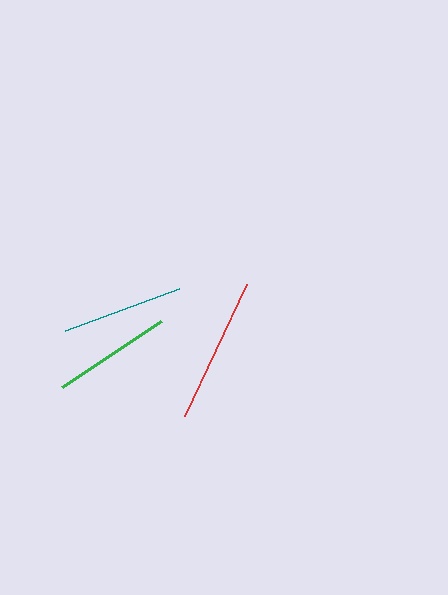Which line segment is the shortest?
The green line is the shortest at approximately 119 pixels.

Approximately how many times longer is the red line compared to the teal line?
The red line is approximately 1.2 times the length of the teal line.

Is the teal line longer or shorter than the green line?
The teal line is longer than the green line.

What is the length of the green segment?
The green segment is approximately 119 pixels long.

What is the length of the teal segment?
The teal segment is approximately 121 pixels long.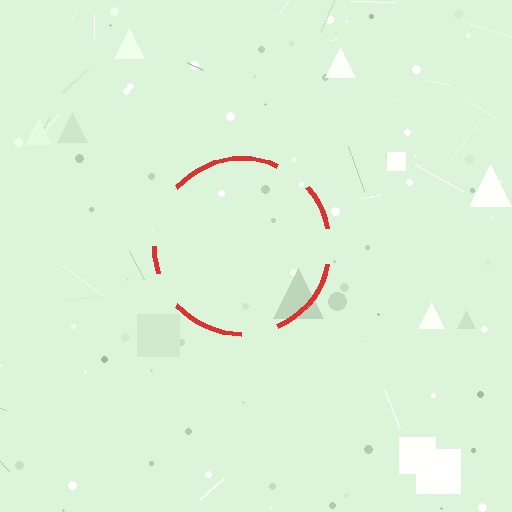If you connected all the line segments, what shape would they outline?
They would outline a circle.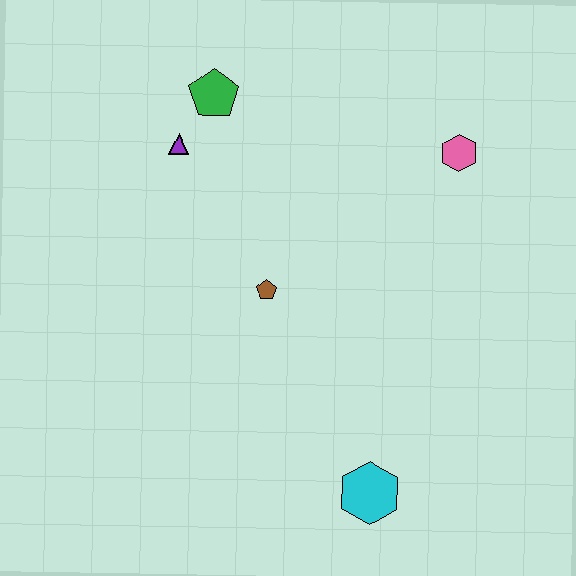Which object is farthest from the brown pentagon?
The pink hexagon is farthest from the brown pentagon.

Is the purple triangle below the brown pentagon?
No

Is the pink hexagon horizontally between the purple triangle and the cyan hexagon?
No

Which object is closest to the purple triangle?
The green pentagon is closest to the purple triangle.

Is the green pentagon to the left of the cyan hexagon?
Yes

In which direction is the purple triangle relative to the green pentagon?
The purple triangle is below the green pentagon.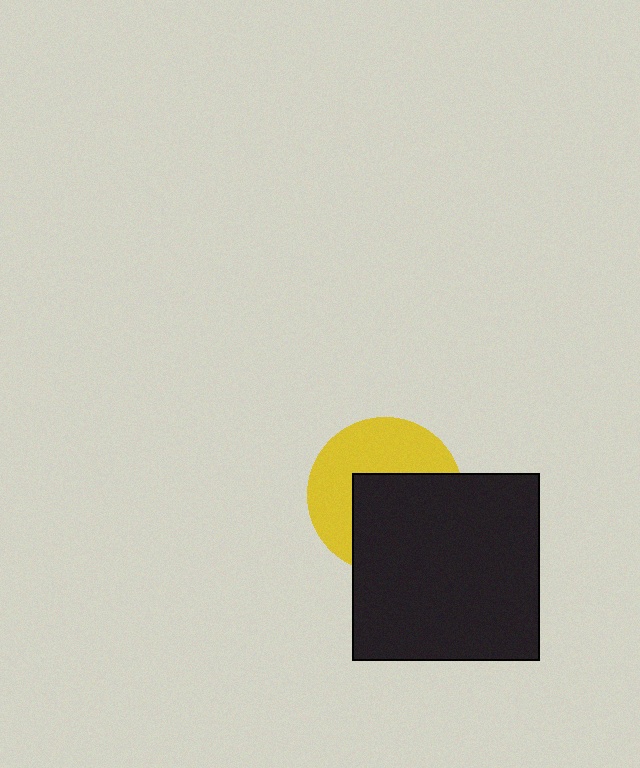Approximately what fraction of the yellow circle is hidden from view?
Roughly 51% of the yellow circle is hidden behind the black square.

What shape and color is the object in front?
The object in front is a black square.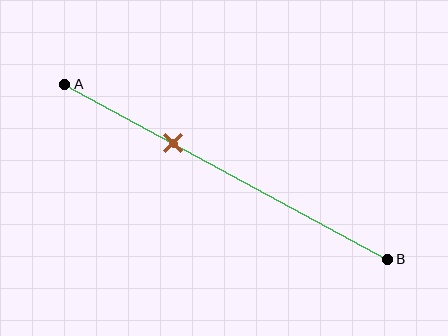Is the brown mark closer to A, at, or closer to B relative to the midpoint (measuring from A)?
The brown mark is closer to point A than the midpoint of segment AB.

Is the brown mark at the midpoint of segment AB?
No, the mark is at about 35% from A, not at the 50% midpoint.